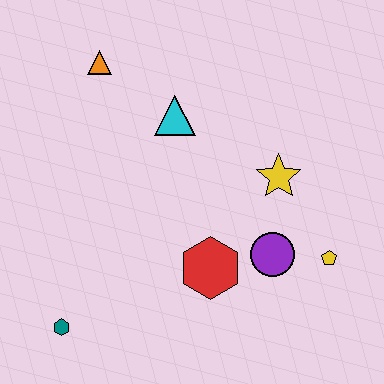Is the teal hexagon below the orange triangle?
Yes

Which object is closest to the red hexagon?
The purple circle is closest to the red hexagon.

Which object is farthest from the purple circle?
The orange triangle is farthest from the purple circle.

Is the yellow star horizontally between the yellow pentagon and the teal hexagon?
Yes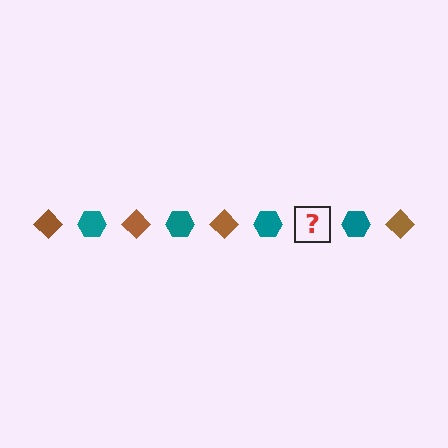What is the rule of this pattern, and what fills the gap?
The rule is that the pattern alternates between brown diamond and teal hexagon. The gap should be filled with a brown diamond.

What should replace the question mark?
The question mark should be replaced with a brown diamond.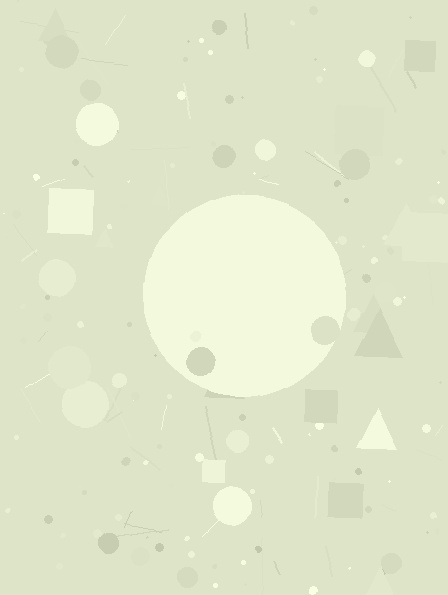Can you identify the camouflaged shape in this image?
The camouflaged shape is a circle.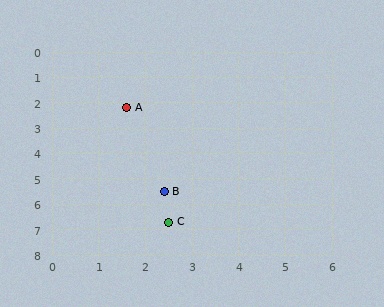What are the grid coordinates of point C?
Point C is at approximately (2.5, 6.7).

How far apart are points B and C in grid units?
Points B and C are about 1.2 grid units apart.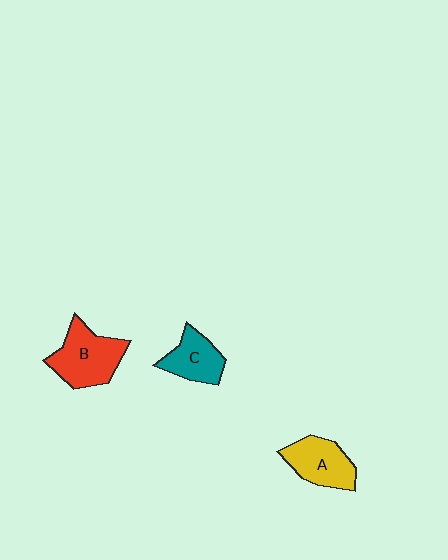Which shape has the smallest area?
Shape C (teal).